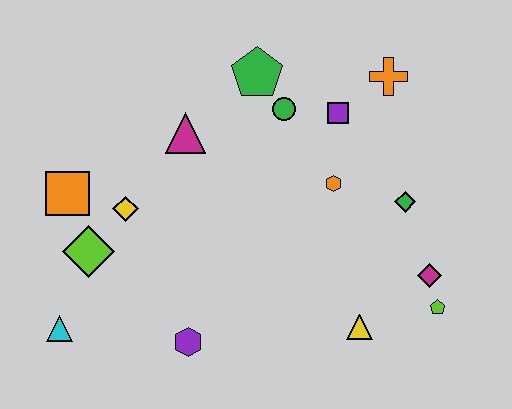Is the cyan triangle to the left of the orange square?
Yes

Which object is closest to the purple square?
The green circle is closest to the purple square.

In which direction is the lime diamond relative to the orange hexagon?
The lime diamond is to the left of the orange hexagon.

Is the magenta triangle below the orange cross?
Yes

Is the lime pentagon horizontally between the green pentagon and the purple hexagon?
No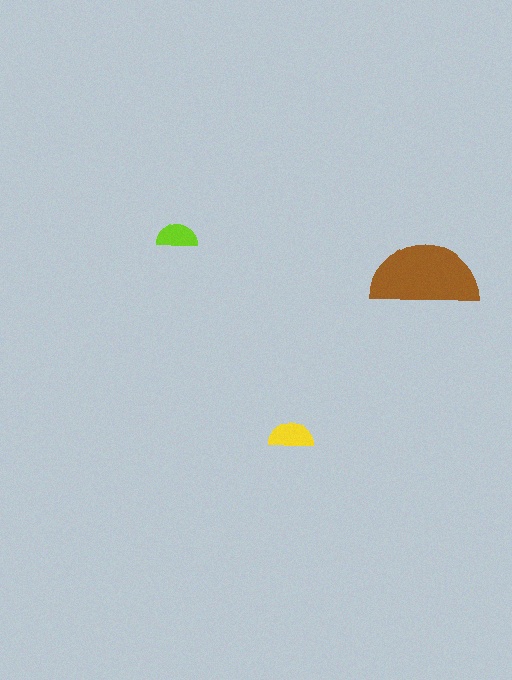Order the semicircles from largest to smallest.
the brown one, the yellow one, the lime one.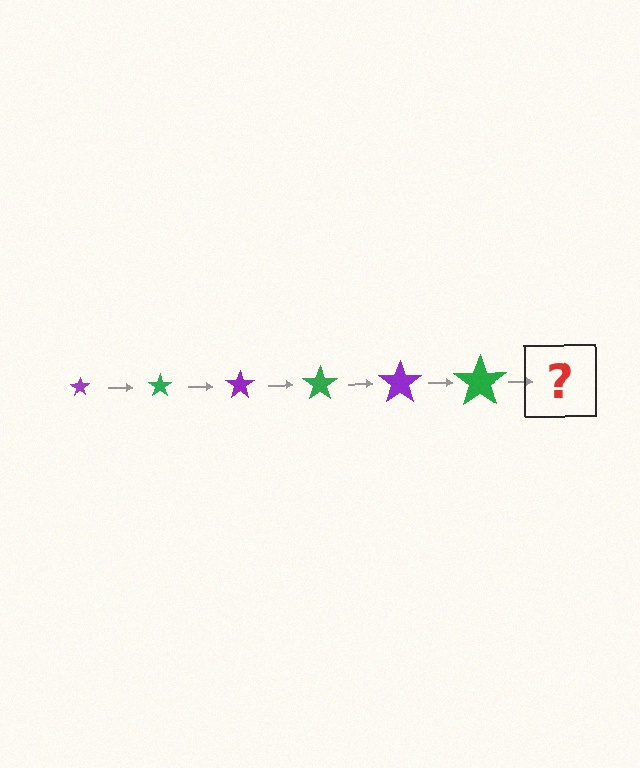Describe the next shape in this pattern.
It should be a purple star, larger than the previous one.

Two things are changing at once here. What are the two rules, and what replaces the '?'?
The two rules are that the star grows larger each step and the color cycles through purple and green. The '?' should be a purple star, larger than the previous one.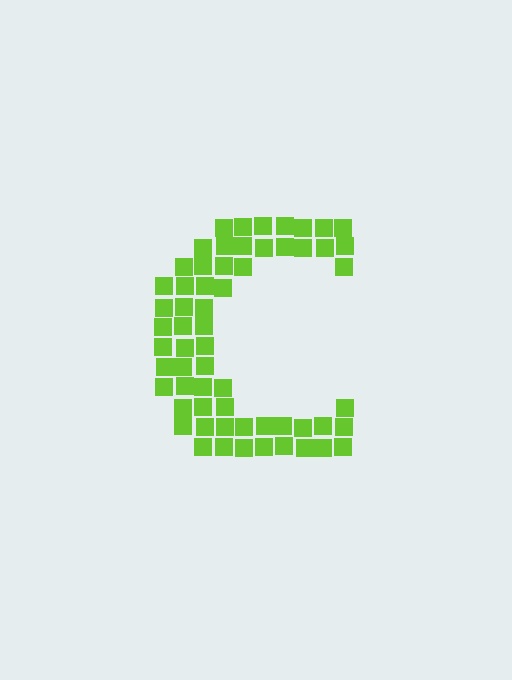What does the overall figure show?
The overall figure shows the letter C.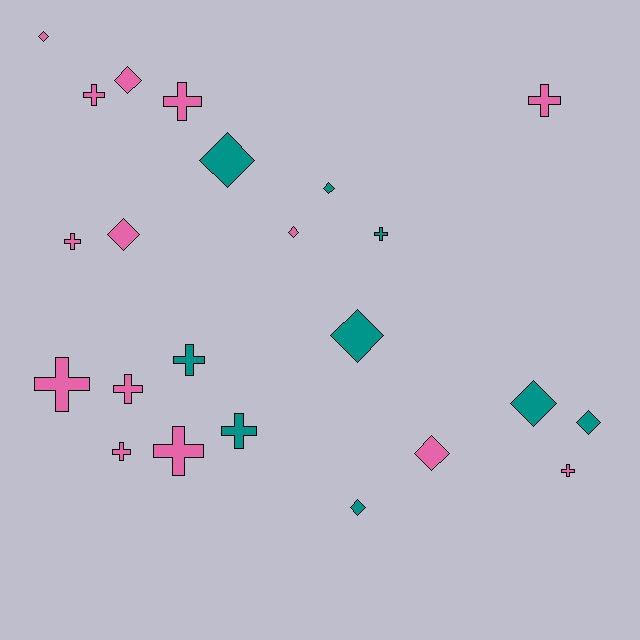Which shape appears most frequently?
Cross, with 12 objects.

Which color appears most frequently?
Pink, with 14 objects.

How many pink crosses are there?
There are 9 pink crosses.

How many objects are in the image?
There are 23 objects.